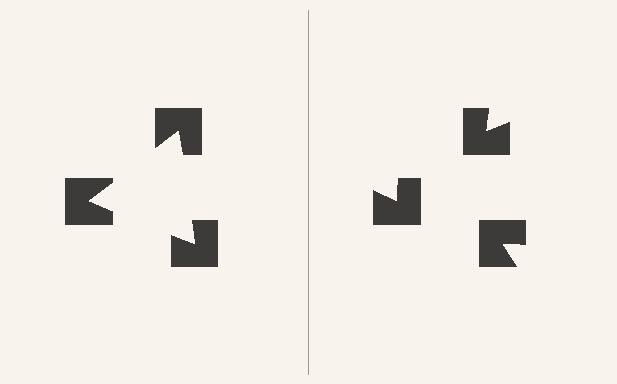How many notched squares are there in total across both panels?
6 — 3 on each side.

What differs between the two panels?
The notched squares are positioned identically on both sides; only the wedge orientations differ. On the left they align to a triangle; on the right they are misaligned.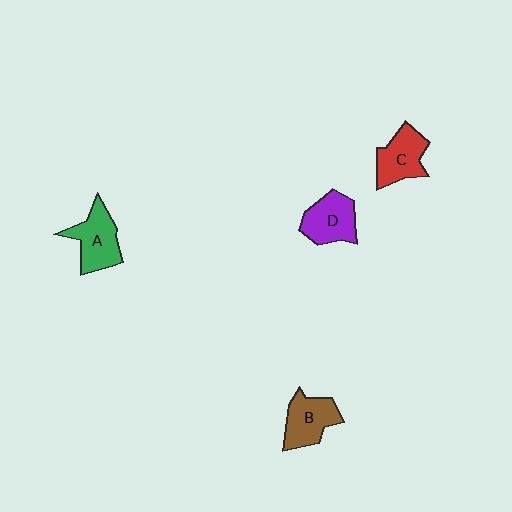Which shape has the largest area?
Shape A (green).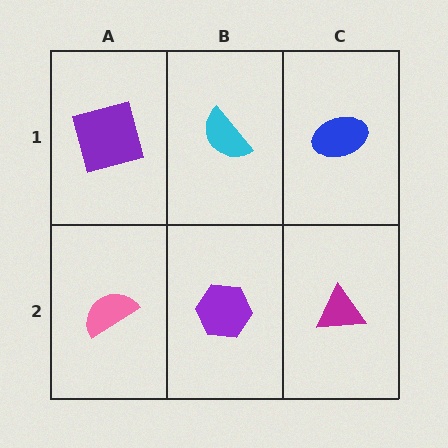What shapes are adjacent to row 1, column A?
A pink semicircle (row 2, column A), a cyan semicircle (row 1, column B).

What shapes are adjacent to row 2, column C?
A blue ellipse (row 1, column C), a purple hexagon (row 2, column B).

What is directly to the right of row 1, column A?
A cyan semicircle.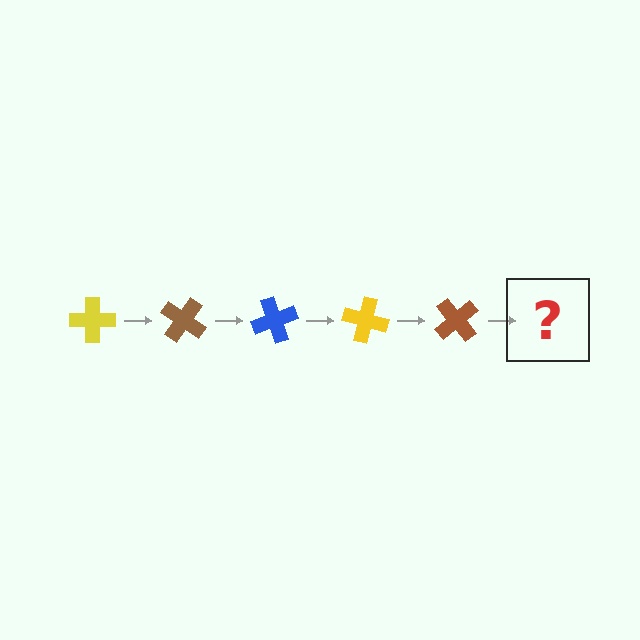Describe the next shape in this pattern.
It should be a blue cross, rotated 175 degrees from the start.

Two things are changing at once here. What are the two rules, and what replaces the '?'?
The two rules are that it rotates 35 degrees each step and the color cycles through yellow, brown, and blue. The '?' should be a blue cross, rotated 175 degrees from the start.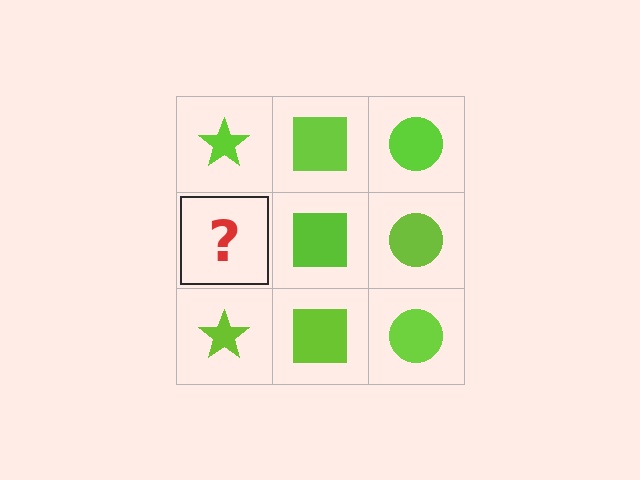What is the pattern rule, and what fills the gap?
The rule is that each column has a consistent shape. The gap should be filled with a lime star.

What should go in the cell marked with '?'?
The missing cell should contain a lime star.